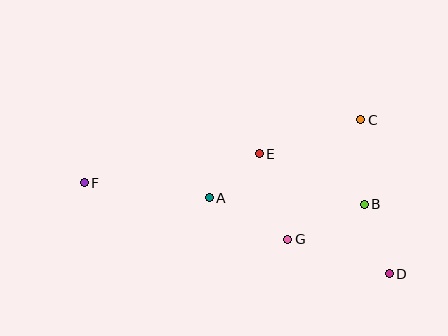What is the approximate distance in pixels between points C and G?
The distance between C and G is approximately 140 pixels.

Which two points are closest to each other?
Points A and E are closest to each other.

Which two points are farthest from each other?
Points D and F are farthest from each other.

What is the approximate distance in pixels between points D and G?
The distance between D and G is approximately 107 pixels.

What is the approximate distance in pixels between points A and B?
The distance between A and B is approximately 155 pixels.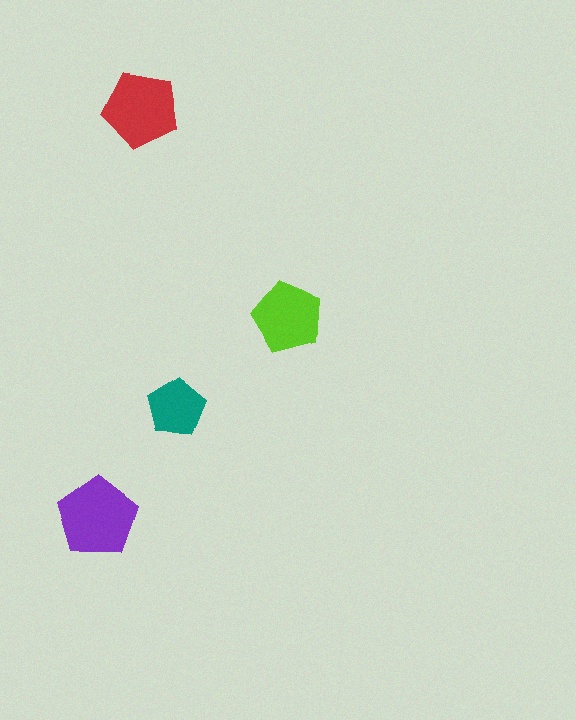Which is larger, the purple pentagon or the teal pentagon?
The purple one.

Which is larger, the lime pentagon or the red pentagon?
The red one.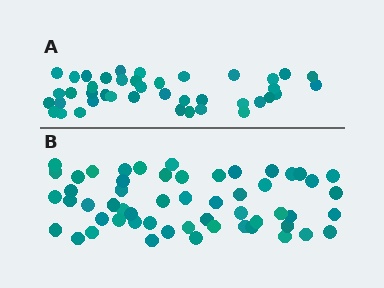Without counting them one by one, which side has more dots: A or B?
Region B (the bottom region) has more dots.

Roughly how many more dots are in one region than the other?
Region B has approximately 15 more dots than region A.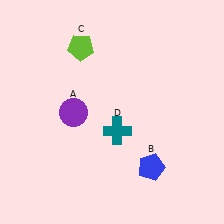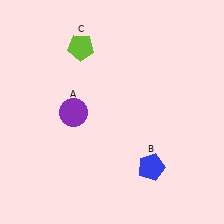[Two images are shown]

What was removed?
The teal cross (D) was removed in Image 2.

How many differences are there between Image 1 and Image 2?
There is 1 difference between the two images.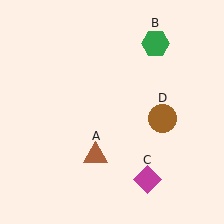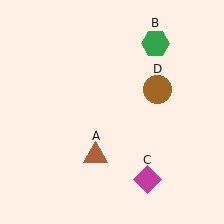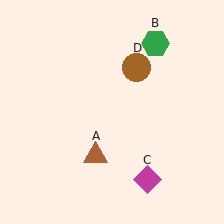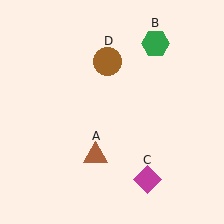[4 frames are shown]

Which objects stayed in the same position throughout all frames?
Brown triangle (object A) and green hexagon (object B) and magenta diamond (object C) remained stationary.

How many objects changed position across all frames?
1 object changed position: brown circle (object D).